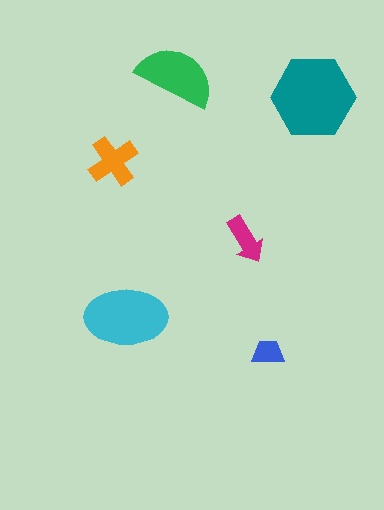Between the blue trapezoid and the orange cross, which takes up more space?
The orange cross.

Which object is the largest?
The teal hexagon.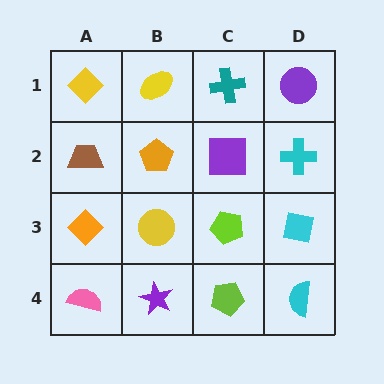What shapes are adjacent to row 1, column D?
A cyan cross (row 2, column D), a teal cross (row 1, column C).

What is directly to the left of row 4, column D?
A lime pentagon.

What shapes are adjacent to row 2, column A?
A yellow diamond (row 1, column A), an orange diamond (row 3, column A), an orange pentagon (row 2, column B).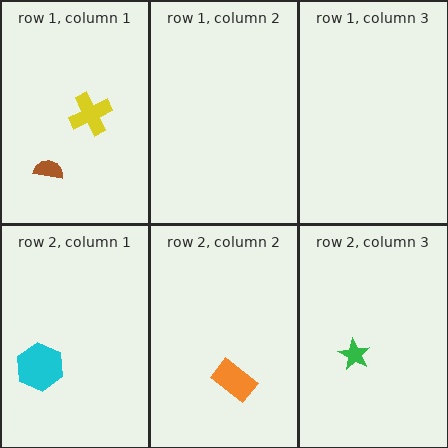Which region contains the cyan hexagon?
The row 2, column 1 region.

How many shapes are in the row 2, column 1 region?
1.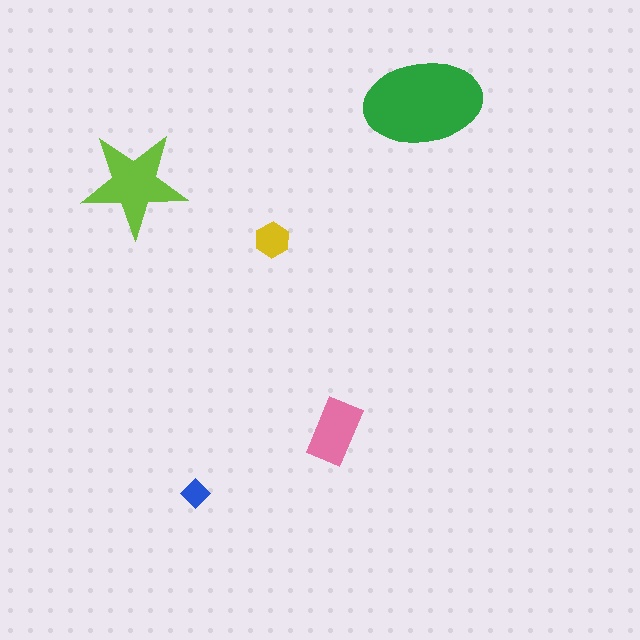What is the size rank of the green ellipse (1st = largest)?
1st.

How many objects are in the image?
There are 5 objects in the image.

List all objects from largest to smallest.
The green ellipse, the lime star, the pink rectangle, the yellow hexagon, the blue diamond.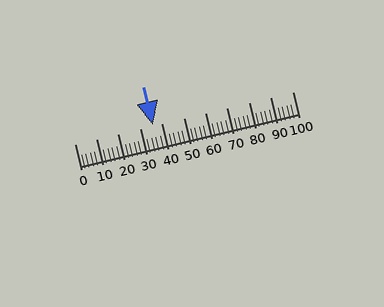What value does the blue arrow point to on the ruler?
The blue arrow points to approximately 36.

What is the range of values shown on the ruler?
The ruler shows values from 0 to 100.